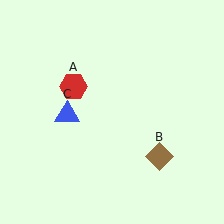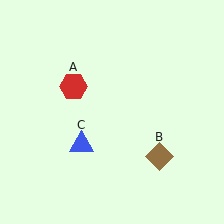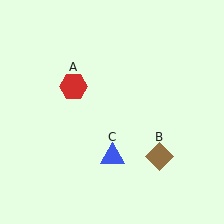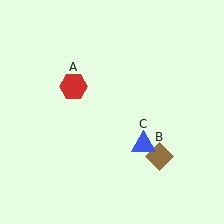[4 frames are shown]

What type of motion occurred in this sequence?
The blue triangle (object C) rotated counterclockwise around the center of the scene.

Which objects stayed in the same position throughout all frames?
Red hexagon (object A) and brown diamond (object B) remained stationary.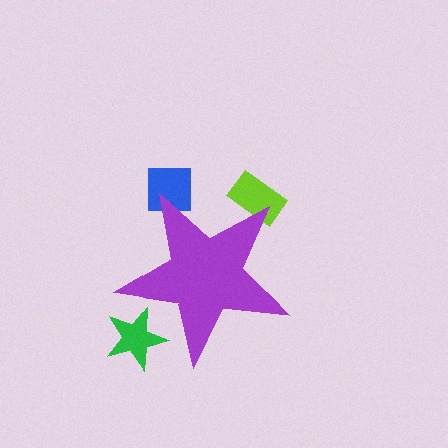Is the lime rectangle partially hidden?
Yes, the lime rectangle is partially hidden behind the purple star.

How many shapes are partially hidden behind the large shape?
3 shapes are partially hidden.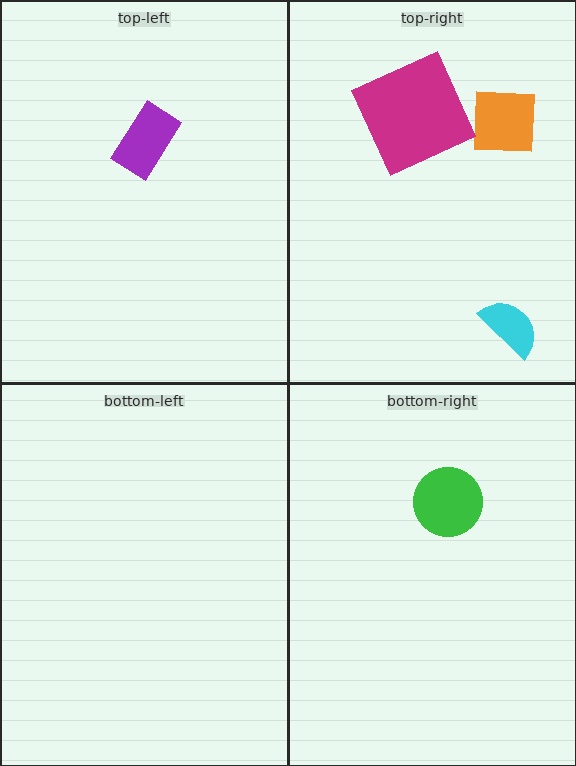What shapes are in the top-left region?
The purple rectangle.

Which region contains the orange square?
The top-right region.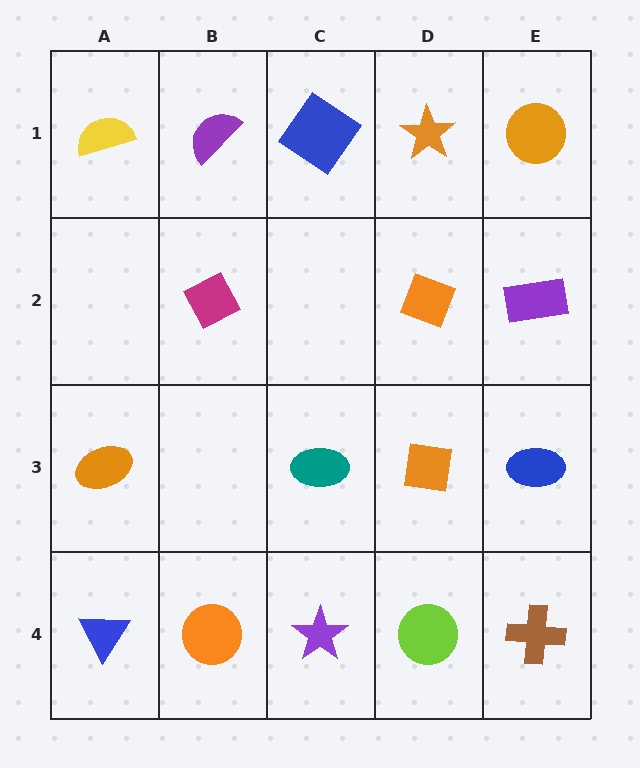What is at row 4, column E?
A brown cross.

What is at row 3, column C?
A teal ellipse.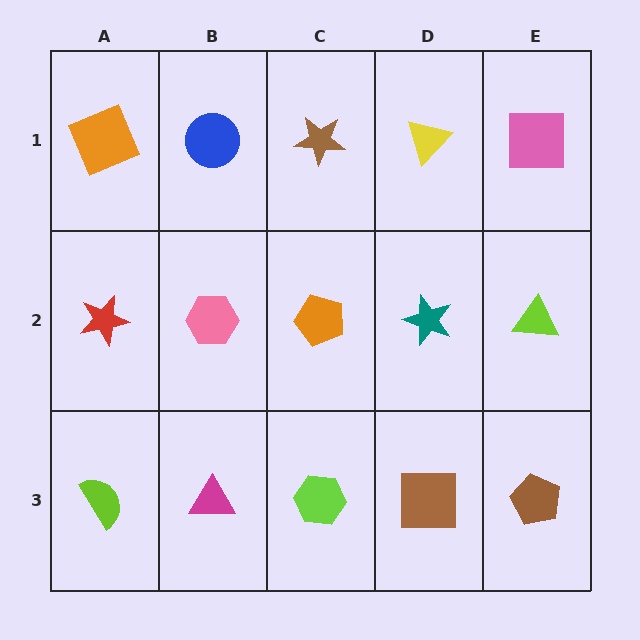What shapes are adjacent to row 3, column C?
An orange pentagon (row 2, column C), a magenta triangle (row 3, column B), a brown square (row 3, column D).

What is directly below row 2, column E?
A brown pentagon.